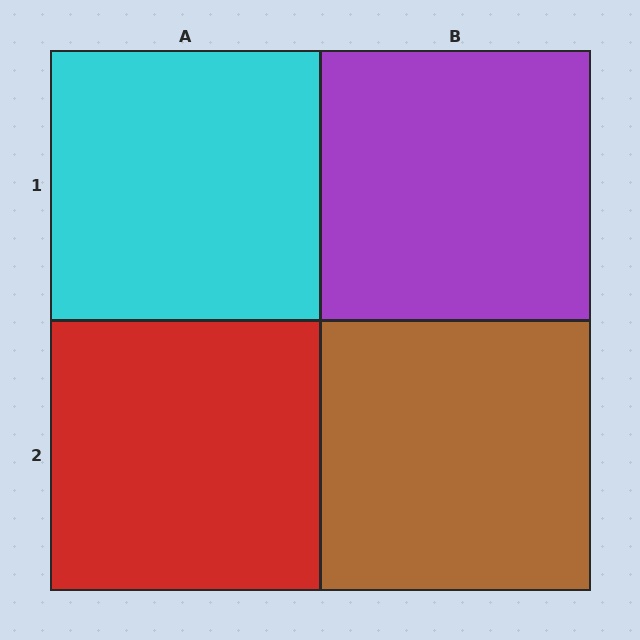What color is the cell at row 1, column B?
Purple.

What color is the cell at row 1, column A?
Cyan.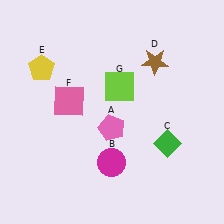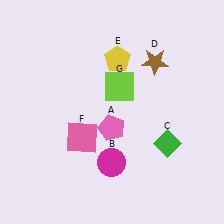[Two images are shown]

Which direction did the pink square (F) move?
The pink square (F) moved down.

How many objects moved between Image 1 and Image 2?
2 objects moved between the two images.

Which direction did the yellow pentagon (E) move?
The yellow pentagon (E) moved right.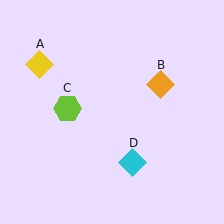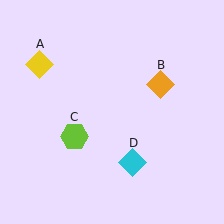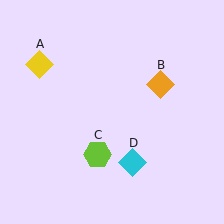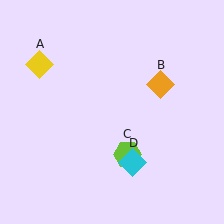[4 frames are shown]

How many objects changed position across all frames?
1 object changed position: lime hexagon (object C).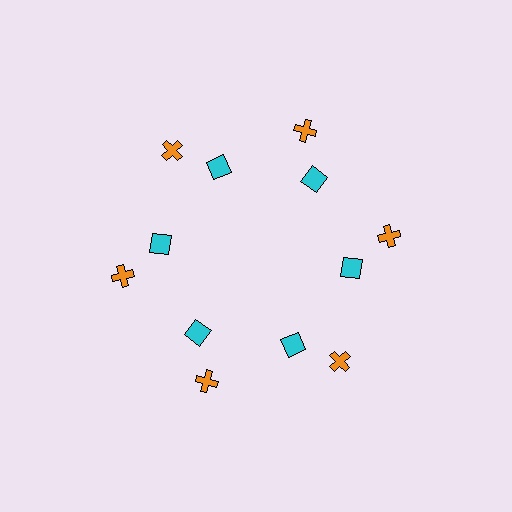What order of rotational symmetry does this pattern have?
This pattern has 6-fold rotational symmetry.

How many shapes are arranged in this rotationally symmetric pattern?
There are 12 shapes, arranged in 6 groups of 2.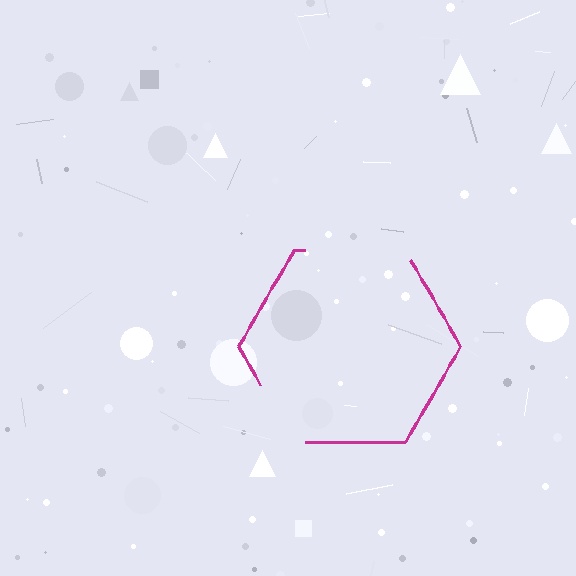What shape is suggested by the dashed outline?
The dashed outline suggests a hexagon.